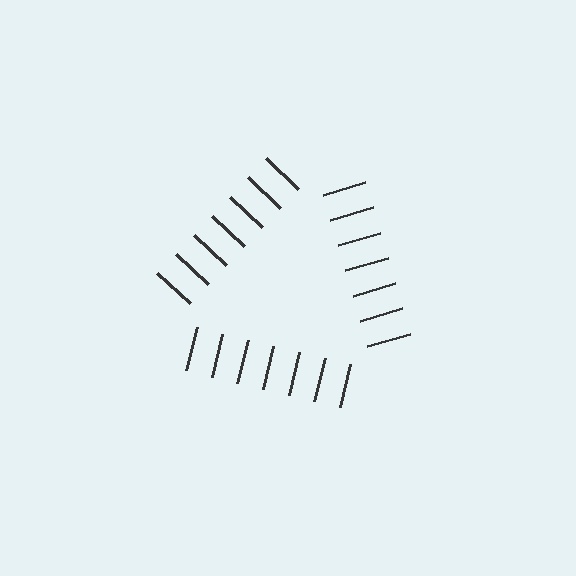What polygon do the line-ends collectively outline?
An illusory triangle — the line segments terminate on its edges but no continuous stroke is drawn.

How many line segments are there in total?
21 — 7 along each of the 3 edges.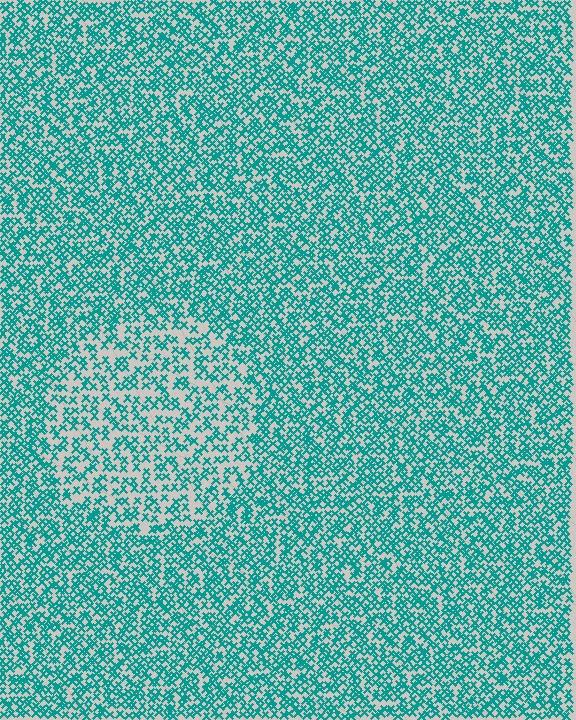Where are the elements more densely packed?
The elements are more densely packed outside the circle boundary.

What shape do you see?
I see a circle.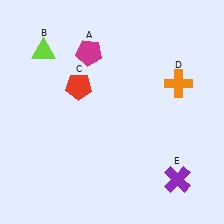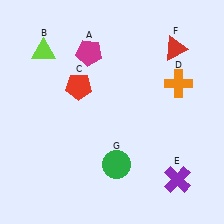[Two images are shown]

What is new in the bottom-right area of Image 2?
A green circle (G) was added in the bottom-right area of Image 2.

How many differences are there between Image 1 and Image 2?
There are 2 differences between the two images.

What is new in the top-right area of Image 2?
A red triangle (F) was added in the top-right area of Image 2.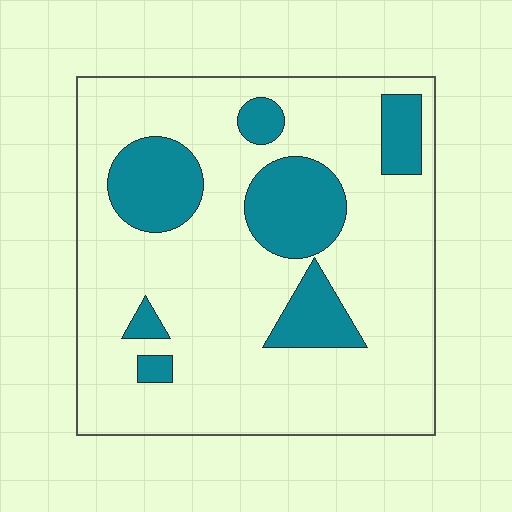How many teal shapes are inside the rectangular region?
7.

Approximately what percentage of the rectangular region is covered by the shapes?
Approximately 20%.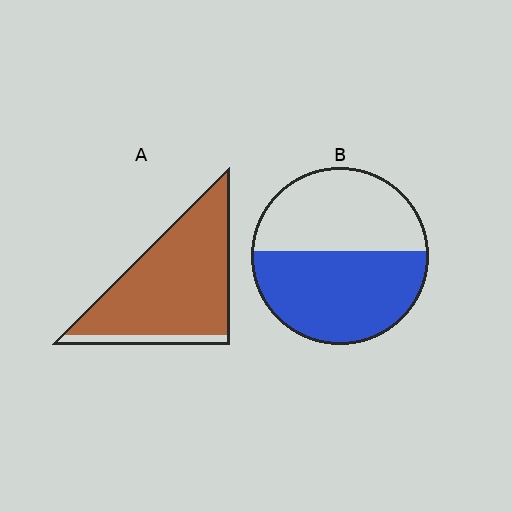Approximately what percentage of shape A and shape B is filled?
A is approximately 90% and B is approximately 55%.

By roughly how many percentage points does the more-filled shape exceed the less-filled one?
By roughly 35 percentage points (A over B).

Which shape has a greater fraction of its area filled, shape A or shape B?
Shape A.